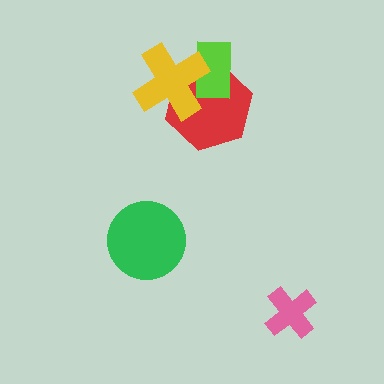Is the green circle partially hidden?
No, no other shape covers it.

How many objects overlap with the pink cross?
0 objects overlap with the pink cross.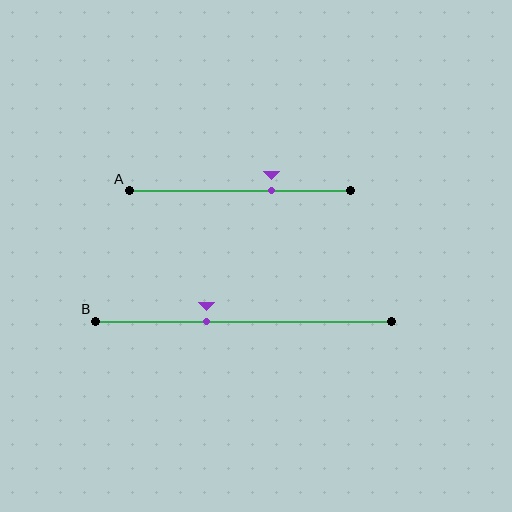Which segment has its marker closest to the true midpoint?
Segment B has its marker closest to the true midpoint.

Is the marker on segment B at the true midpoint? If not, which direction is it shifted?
No, the marker on segment B is shifted to the left by about 12% of the segment length.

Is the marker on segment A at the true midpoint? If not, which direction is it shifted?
No, the marker on segment A is shifted to the right by about 14% of the segment length.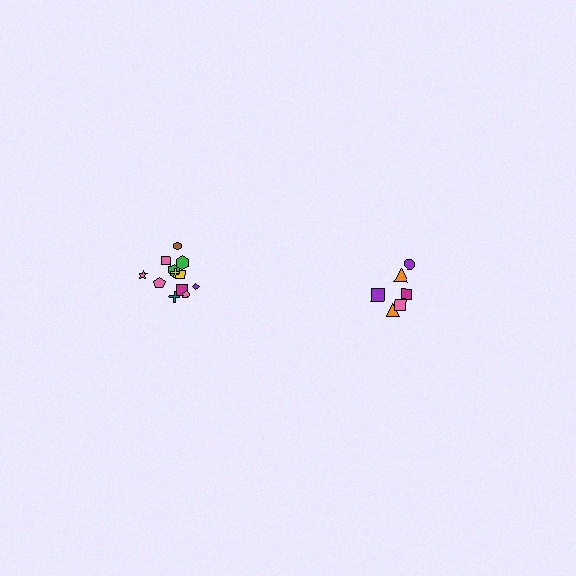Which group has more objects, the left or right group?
The left group.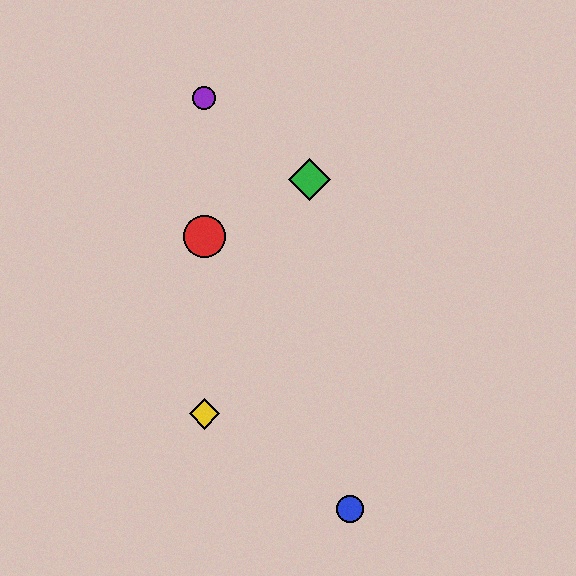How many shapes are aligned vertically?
3 shapes (the red circle, the yellow diamond, the purple circle) are aligned vertically.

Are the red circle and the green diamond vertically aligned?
No, the red circle is at x≈204 and the green diamond is at x≈310.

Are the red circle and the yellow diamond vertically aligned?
Yes, both are at x≈204.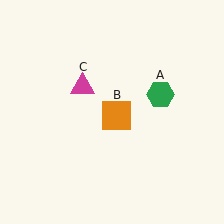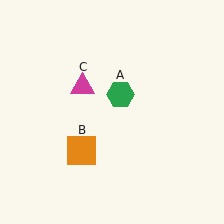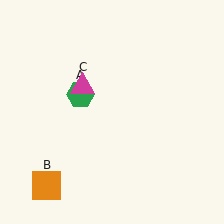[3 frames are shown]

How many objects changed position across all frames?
2 objects changed position: green hexagon (object A), orange square (object B).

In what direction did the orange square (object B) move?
The orange square (object B) moved down and to the left.